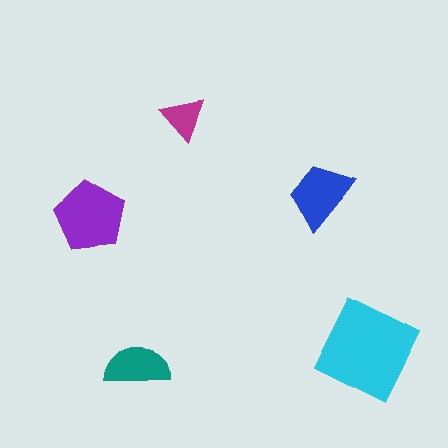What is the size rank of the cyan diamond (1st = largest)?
1st.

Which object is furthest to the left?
The purple pentagon is leftmost.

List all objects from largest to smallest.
The cyan diamond, the purple pentagon, the blue trapezoid, the teal semicircle, the magenta triangle.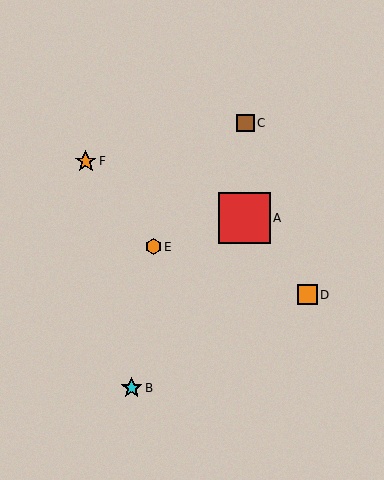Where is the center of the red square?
The center of the red square is at (244, 218).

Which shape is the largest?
The red square (labeled A) is the largest.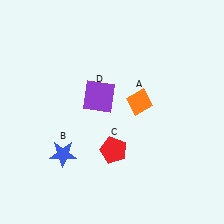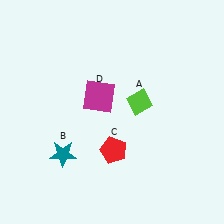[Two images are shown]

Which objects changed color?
A changed from orange to lime. B changed from blue to teal. D changed from purple to magenta.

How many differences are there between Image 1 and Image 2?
There are 3 differences between the two images.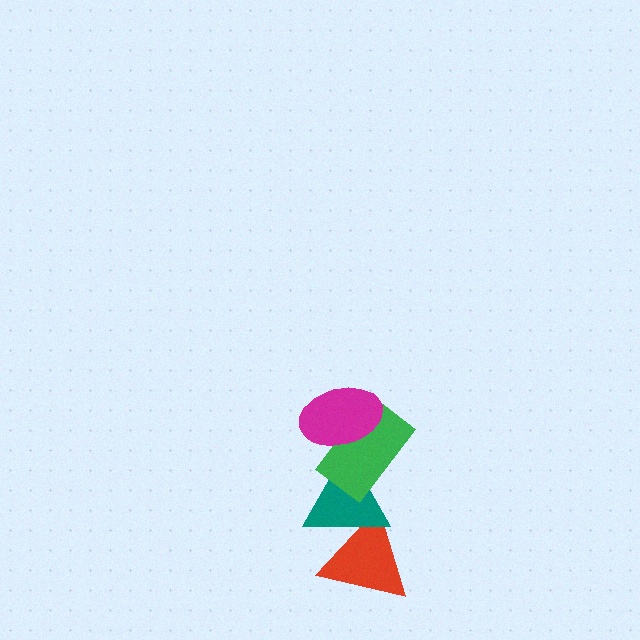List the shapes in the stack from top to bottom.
From top to bottom: the magenta ellipse, the green rectangle, the teal triangle, the red triangle.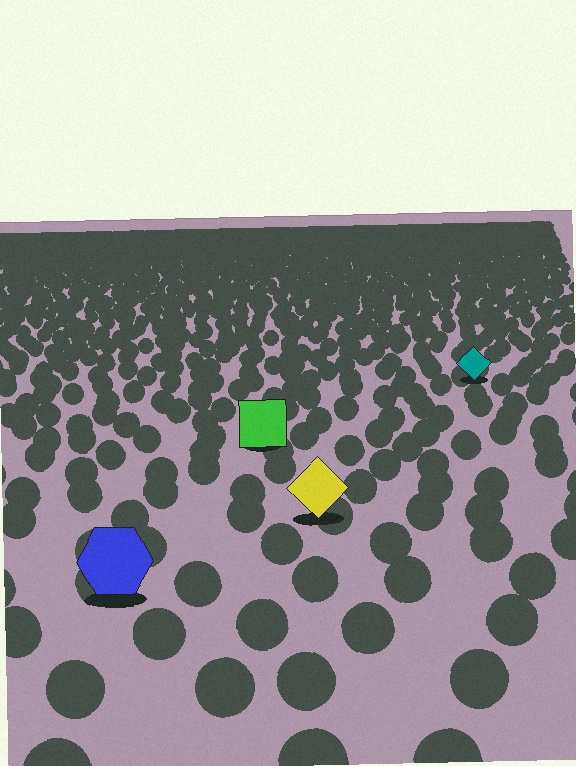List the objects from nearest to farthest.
From nearest to farthest: the blue hexagon, the yellow diamond, the green square, the teal diamond.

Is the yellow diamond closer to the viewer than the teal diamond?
Yes. The yellow diamond is closer — you can tell from the texture gradient: the ground texture is coarser near it.